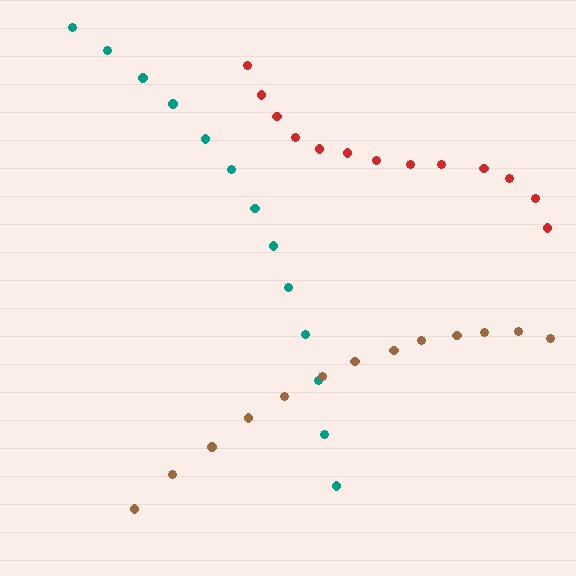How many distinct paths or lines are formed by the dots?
There are 3 distinct paths.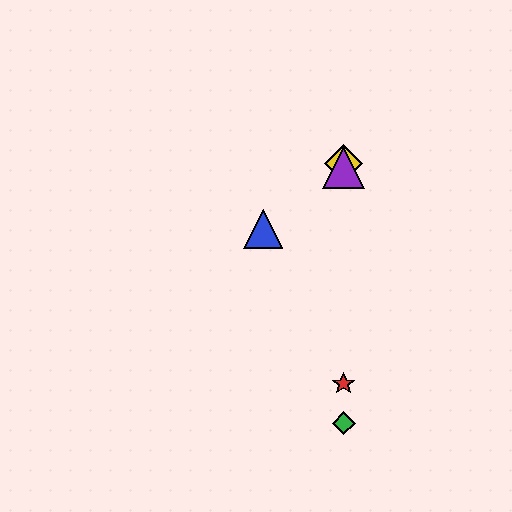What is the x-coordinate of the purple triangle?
The purple triangle is at x≈344.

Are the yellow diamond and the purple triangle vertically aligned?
Yes, both are at x≈344.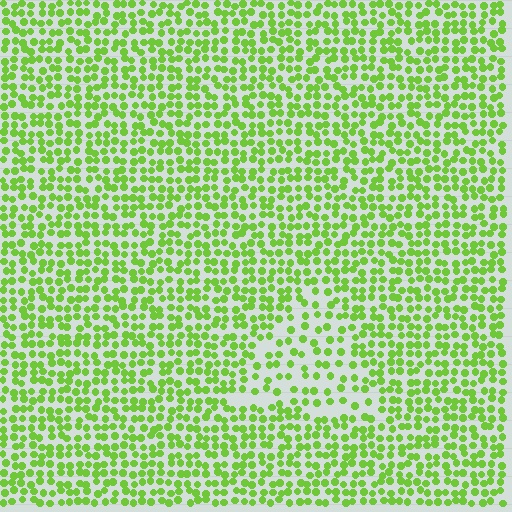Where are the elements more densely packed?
The elements are more densely packed outside the triangle boundary.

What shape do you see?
I see a triangle.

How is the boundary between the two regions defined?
The boundary is defined by a change in element density (approximately 1.8x ratio). All elements are the same color, size, and shape.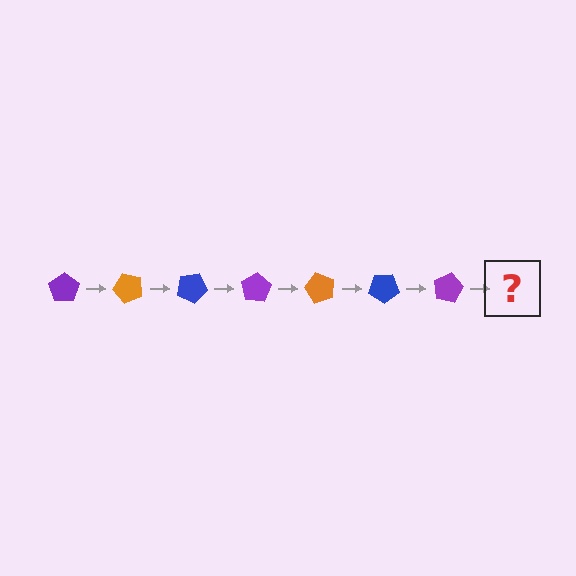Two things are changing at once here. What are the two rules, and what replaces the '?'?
The two rules are that it rotates 50 degrees each step and the color cycles through purple, orange, and blue. The '?' should be an orange pentagon, rotated 350 degrees from the start.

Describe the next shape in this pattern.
It should be an orange pentagon, rotated 350 degrees from the start.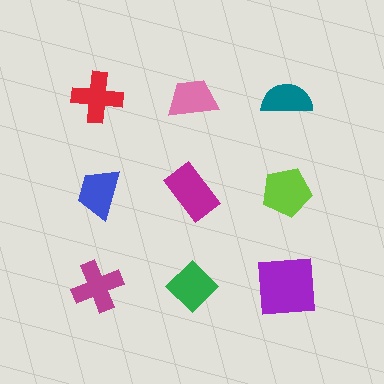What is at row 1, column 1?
A red cross.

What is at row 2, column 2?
A magenta rectangle.